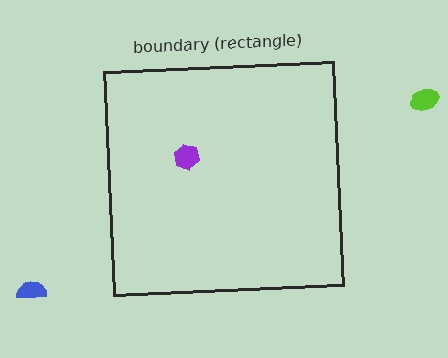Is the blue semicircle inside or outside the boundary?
Outside.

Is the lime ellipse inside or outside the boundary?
Outside.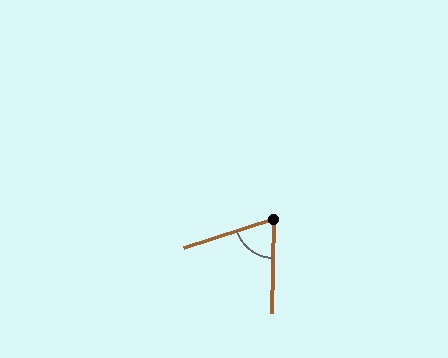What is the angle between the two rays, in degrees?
Approximately 71 degrees.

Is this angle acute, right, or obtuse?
It is acute.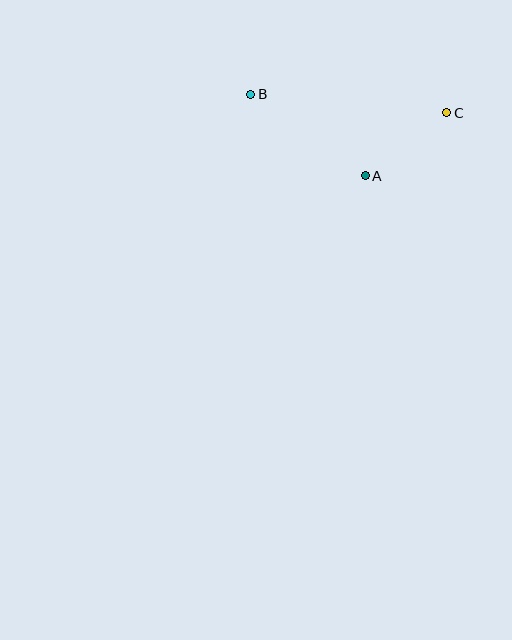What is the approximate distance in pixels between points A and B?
The distance between A and B is approximately 140 pixels.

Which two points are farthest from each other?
Points B and C are farthest from each other.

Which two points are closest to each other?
Points A and C are closest to each other.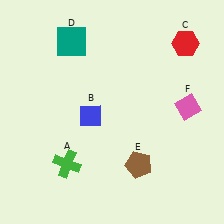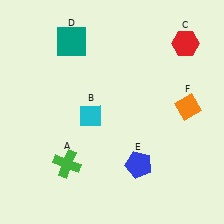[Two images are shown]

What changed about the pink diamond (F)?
In Image 1, F is pink. In Image 2, it changed to orange.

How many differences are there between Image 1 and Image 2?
There are 3 differences between the two images.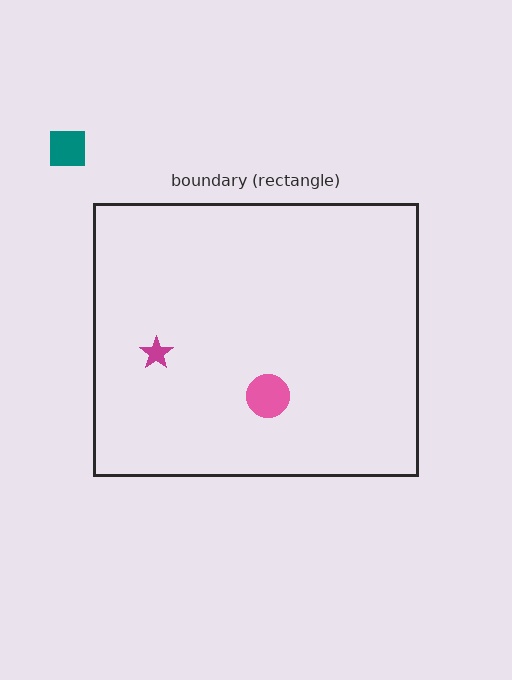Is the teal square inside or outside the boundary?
Outside.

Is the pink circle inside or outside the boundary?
Inside.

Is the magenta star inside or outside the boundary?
Inside.